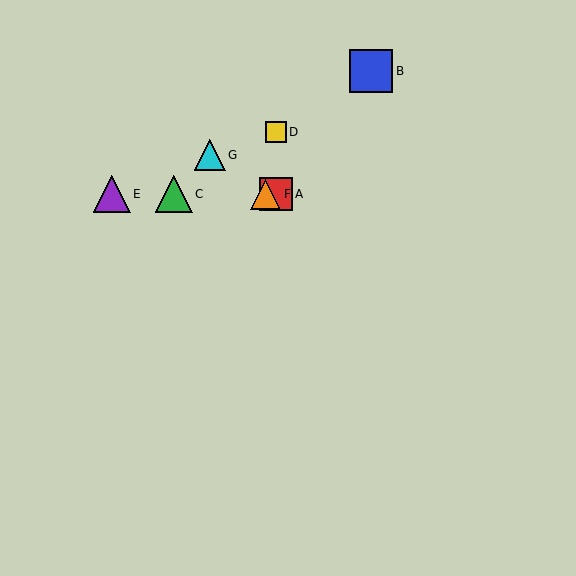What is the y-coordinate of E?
Object E is at y≈194.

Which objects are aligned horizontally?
Objects A, C, E, F are aligned horizontally.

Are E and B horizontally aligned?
No, E is at y≈194 and B is at y≈71.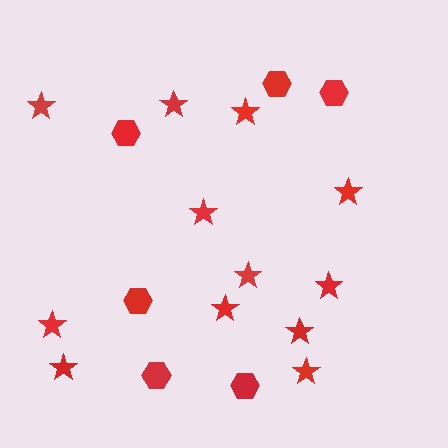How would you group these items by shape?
There are 2 groups: one group of stars (12) and one group of hexagons (6).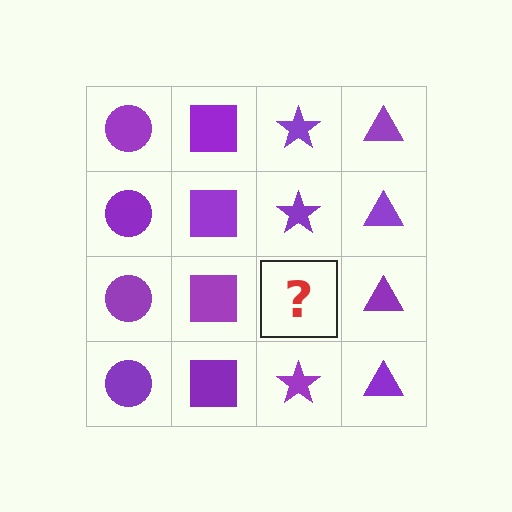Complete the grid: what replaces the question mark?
The question mark should be replaced with a purple star.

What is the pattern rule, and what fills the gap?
The rule is that each column has a consistent shape. The gap should be filled with a purple star.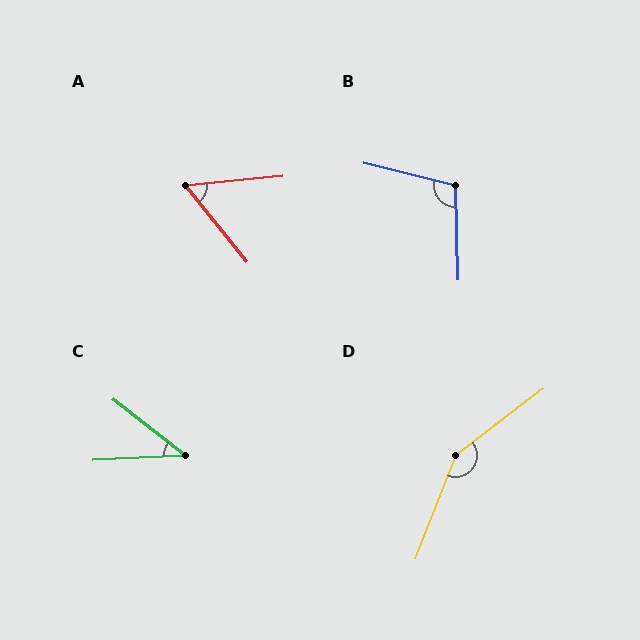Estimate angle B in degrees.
Approximately 105 degrees.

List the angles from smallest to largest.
C (41°), A (57°), B (105°), D (149°).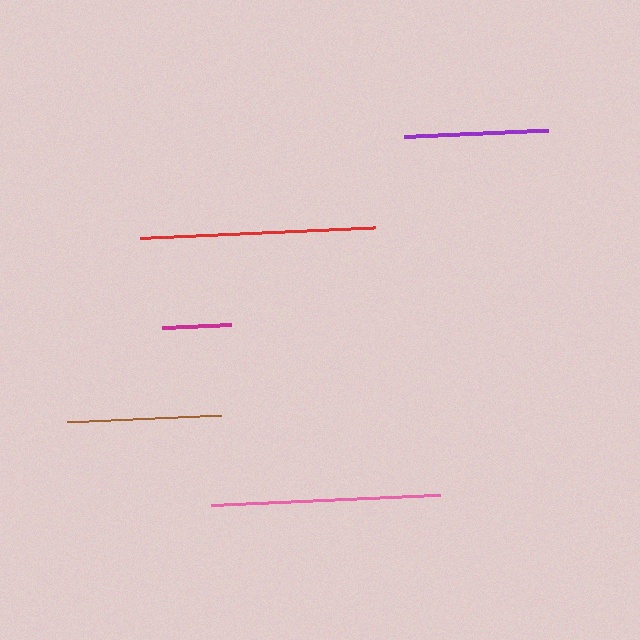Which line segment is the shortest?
The magenta line is the shortest at approximately 69 pixels.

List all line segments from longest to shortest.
From longest to shortest: red, pink, brown, purple, magenta.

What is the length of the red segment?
The red segment is approximately 235 pixels long.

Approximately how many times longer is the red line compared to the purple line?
The red line is approximately 1.6 times the length of the purple line.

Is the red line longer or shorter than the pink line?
The red line is longer than the pink line.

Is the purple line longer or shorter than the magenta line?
The purple line is longer than the magenta line.